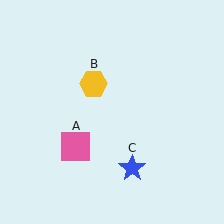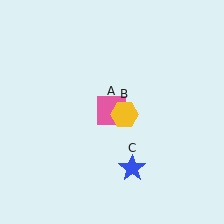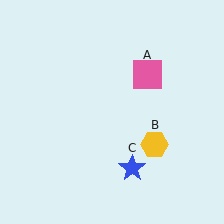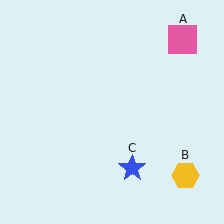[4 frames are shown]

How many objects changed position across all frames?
2 objects changed position: pink square (object A), yellow hexagon (object B).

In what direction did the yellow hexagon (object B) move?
The yellow hexagon (object B) moved down and to the right.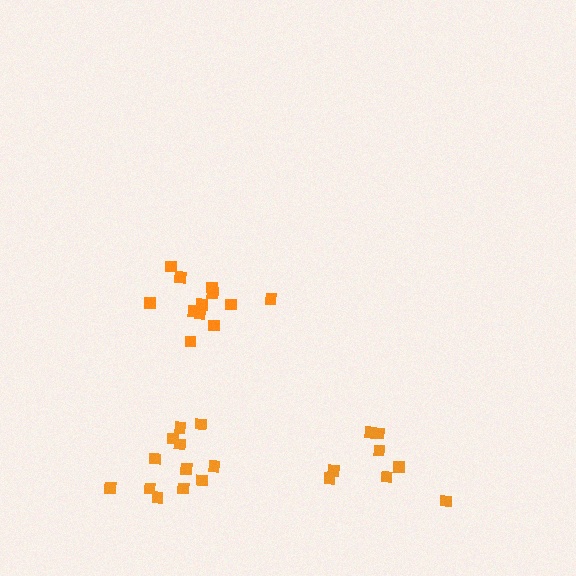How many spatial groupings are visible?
There are 3 spatial groupings.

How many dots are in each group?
Group 1: 12 dots, Group 2: 8 dots, Group 3: 12 dots (32 total).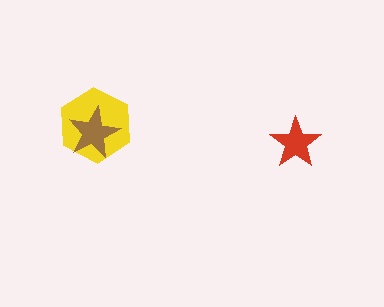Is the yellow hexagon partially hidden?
Yes, it is partially covered by another shape.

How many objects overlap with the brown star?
1 object overlaps with the brown star.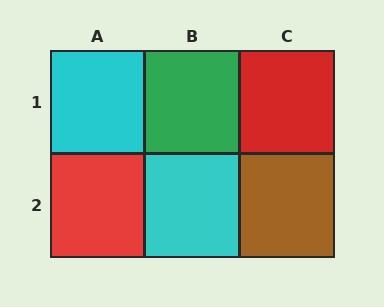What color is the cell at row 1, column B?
Green.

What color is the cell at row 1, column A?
Cyan.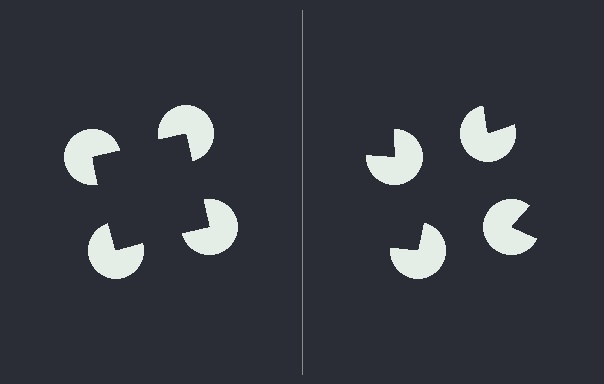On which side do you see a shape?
An illusory square appears on the left side. On the right side the wedge cuts are rotated, so no coherent shape forms.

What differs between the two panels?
The pac-man discs are positioned identically on both sides; only the wedge orientations differ. On the left they align to a square; on the right they are misaligned.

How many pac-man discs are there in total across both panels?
8 — 4 on each side.